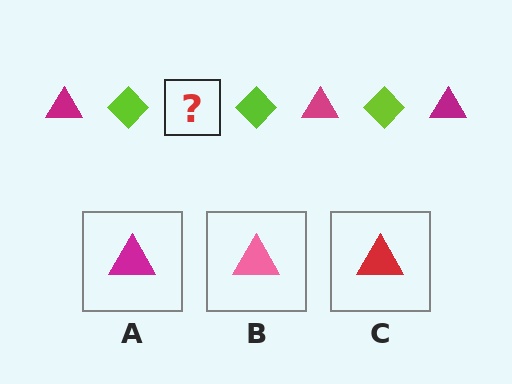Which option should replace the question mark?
Option A.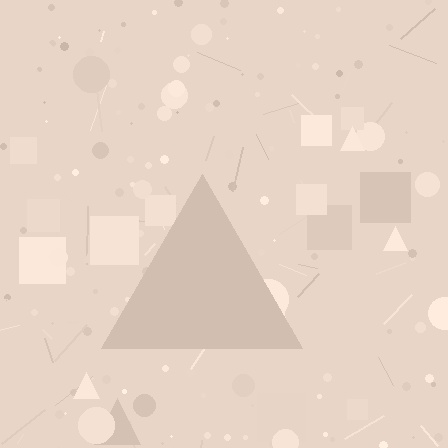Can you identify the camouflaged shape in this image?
The camouflaged shape is a triangle.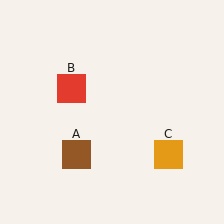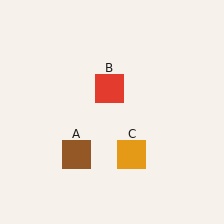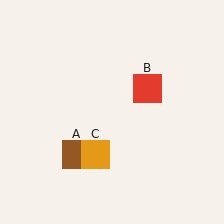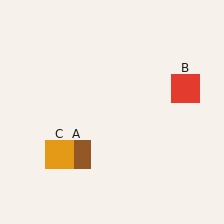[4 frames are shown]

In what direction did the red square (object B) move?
The red square (object B) moved right.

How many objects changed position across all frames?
2 objects changed position: red square (object B), orange square (object C).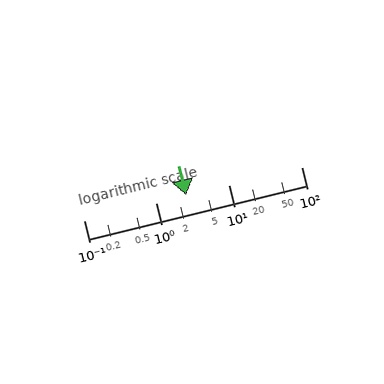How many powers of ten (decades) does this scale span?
The scale spans 3 decades, from 0.1 to 100.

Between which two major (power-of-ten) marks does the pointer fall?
The pointer is between 1 and 10.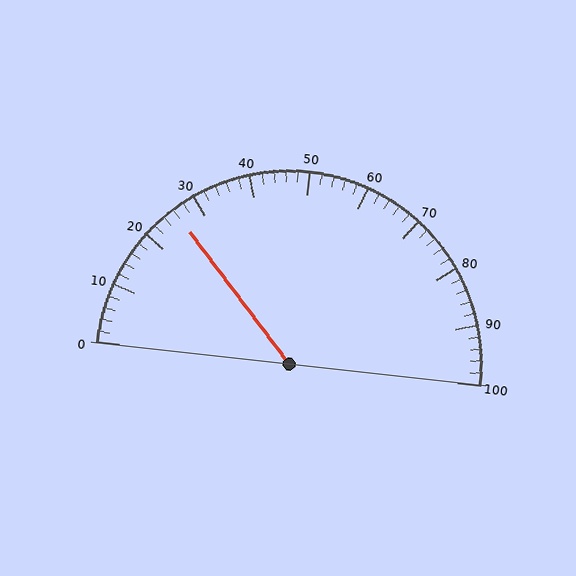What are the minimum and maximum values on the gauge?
The gauge ranges from 0 to 100.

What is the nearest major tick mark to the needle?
The nearest major tick mark is 30.